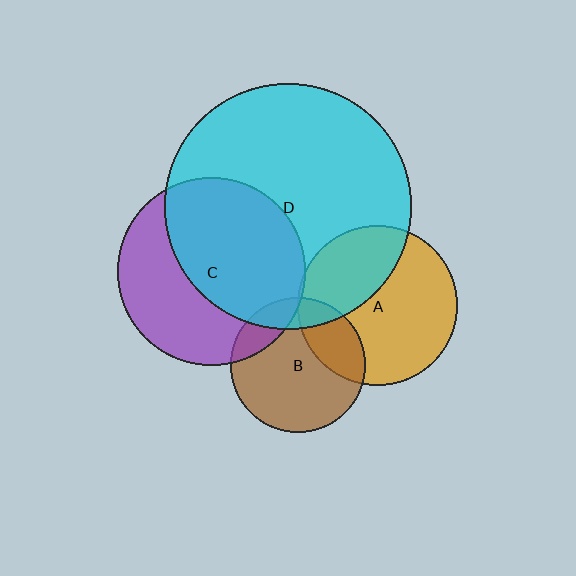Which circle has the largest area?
Circle D (cyan).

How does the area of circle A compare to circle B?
Approximately 1.4 times.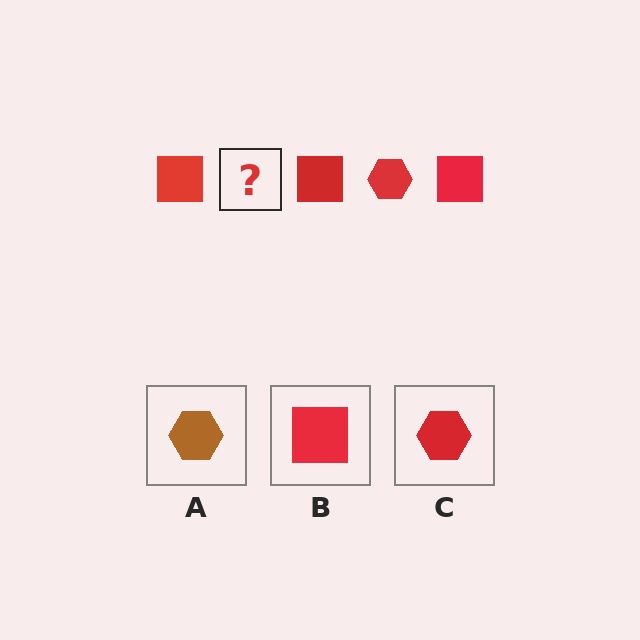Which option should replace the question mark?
Option C.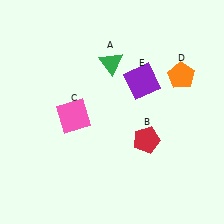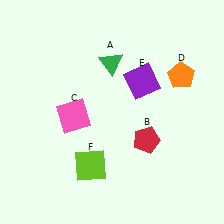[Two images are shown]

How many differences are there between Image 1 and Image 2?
There is 1 difference between the two images.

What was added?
A lime square (F) was added in Image 2.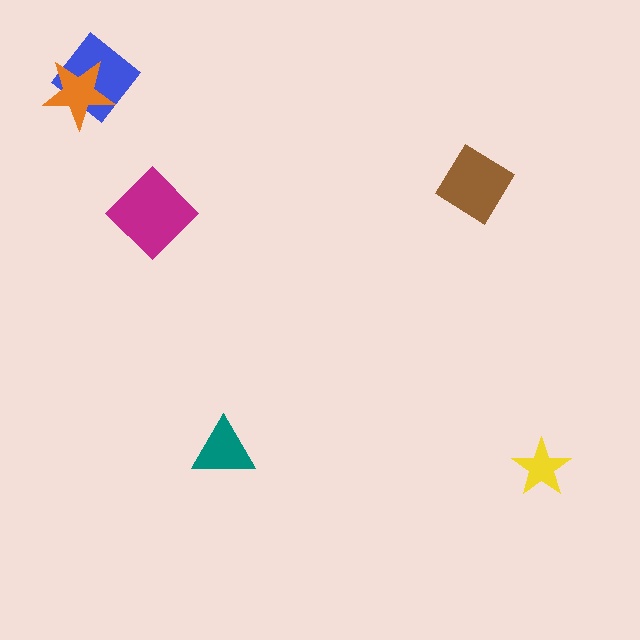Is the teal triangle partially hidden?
No, no other shape covers it.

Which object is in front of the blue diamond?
The orange star is in front of the blue diamond.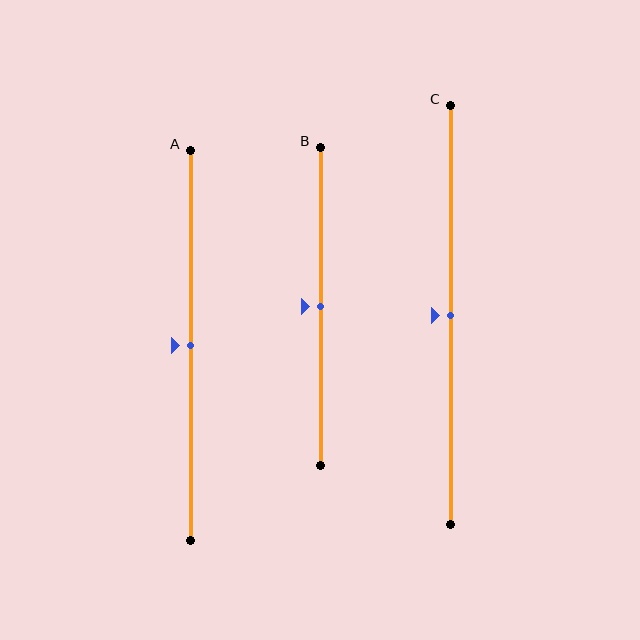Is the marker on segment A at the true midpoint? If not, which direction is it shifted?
Yes, the marker on segment A is at the true midpoint.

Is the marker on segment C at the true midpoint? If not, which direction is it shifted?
Yes, the marker on segment C is at the true midpoint.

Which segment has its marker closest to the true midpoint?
Segment A has its marker closest to the true midpoint.